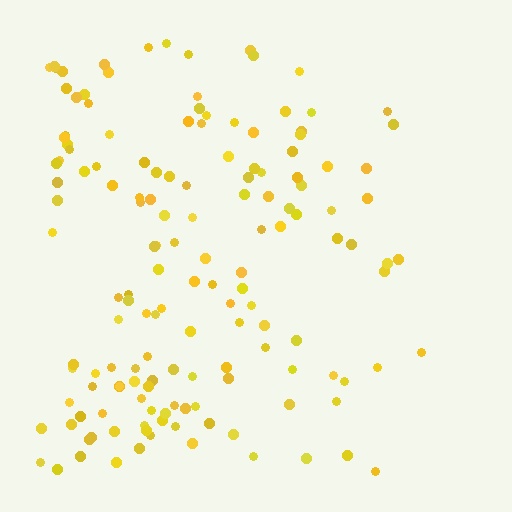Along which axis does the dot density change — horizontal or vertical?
Horizontal.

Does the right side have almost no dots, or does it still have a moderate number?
Still a moderate number, just noticeably fewer than the left.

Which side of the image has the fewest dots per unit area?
The right.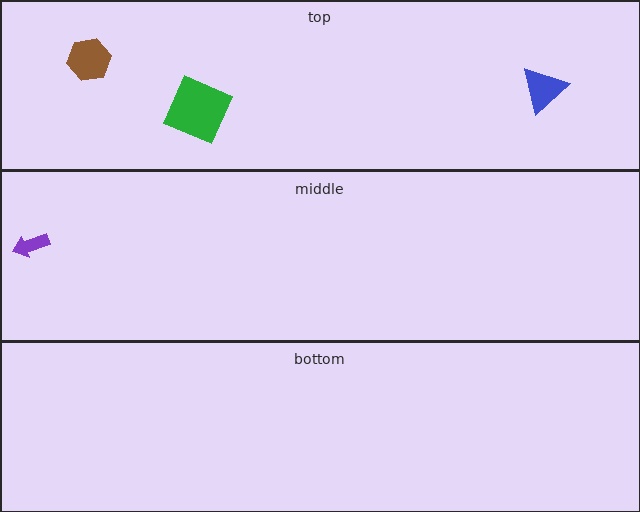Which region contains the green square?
The top region.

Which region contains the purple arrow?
The middle region.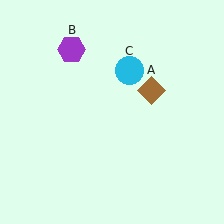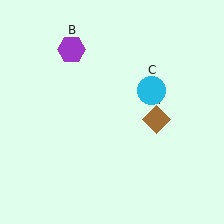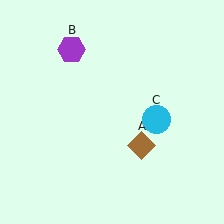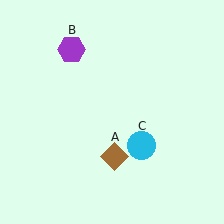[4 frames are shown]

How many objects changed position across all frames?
2 objects changed position: brown diamond (object A), cyan circle (object C).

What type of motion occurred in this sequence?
The brown diamond (object A), cyan circle (object C) rotated clockwise around the center of the scene.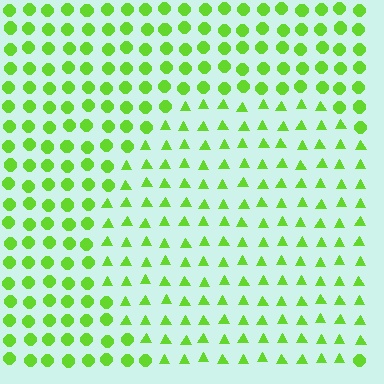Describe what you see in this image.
The image is filled with small lime elements arranged in a uniform grid. A circle-shaped region contains triangles, while the surrounding area contains circles. The boundary is defined purely by the change in element shape.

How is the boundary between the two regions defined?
The boundary is defined by a change in element shape: triangles inside vs. circles outside. All elements share the same color and spacing.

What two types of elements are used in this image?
The image uses triangles inside the circle region and circles outside it.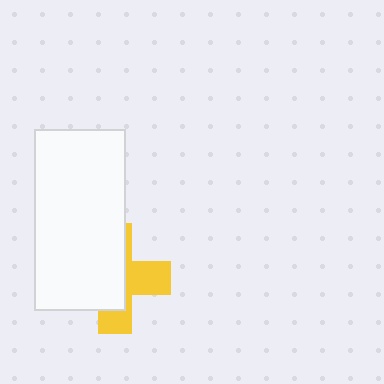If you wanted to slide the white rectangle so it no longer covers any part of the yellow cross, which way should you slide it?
Slide it left — that is the most direct way to separate the two shapes.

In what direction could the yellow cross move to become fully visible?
The yellow cross could move right. That would shift it out from behind the white rectangle entirely.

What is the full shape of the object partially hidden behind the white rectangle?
The partially hidden object is a yellow cross.